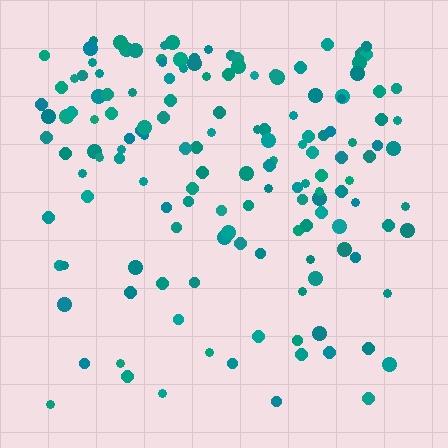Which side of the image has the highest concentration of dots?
The top.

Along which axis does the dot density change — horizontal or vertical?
Vertical.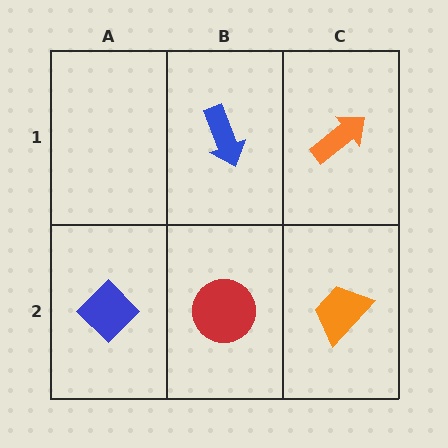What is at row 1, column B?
A blue arrow.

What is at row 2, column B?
A red circle.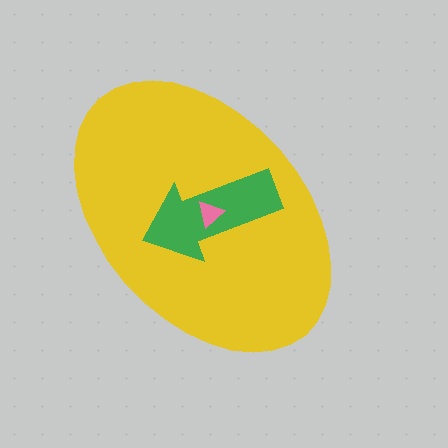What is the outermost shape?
The yellow ellipse.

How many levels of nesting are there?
3.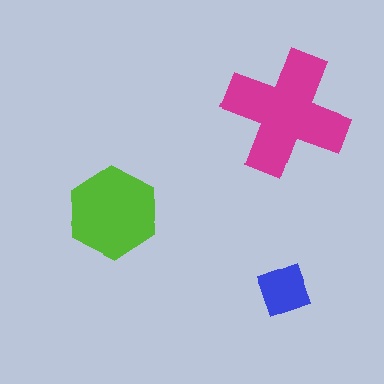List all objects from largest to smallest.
The magenta cross, the lime hexagon, the blue diamond.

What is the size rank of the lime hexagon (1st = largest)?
2nd.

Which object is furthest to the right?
The blue diamond is rightmost.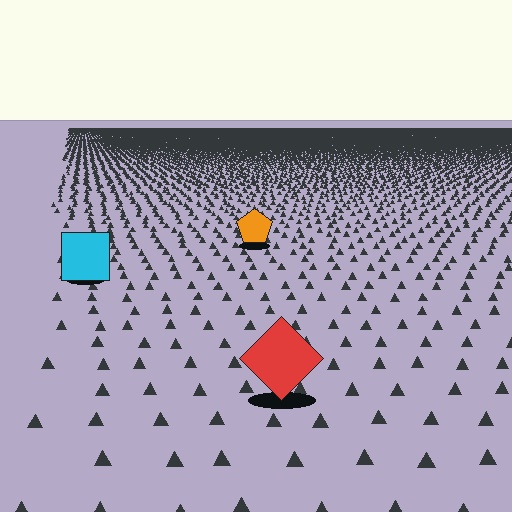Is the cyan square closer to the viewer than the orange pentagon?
Yes. The cyan square is closer — you can tell from the texture gradient: the ground texture is coarser near it.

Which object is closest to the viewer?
The red diamond is closest. The texture marks near it are larger and more spread out.